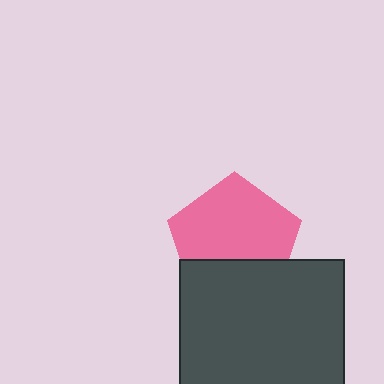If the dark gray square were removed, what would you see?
You would see the complete pink pentagon.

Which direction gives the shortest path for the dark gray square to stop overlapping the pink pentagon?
Moving down gives the shortest separation.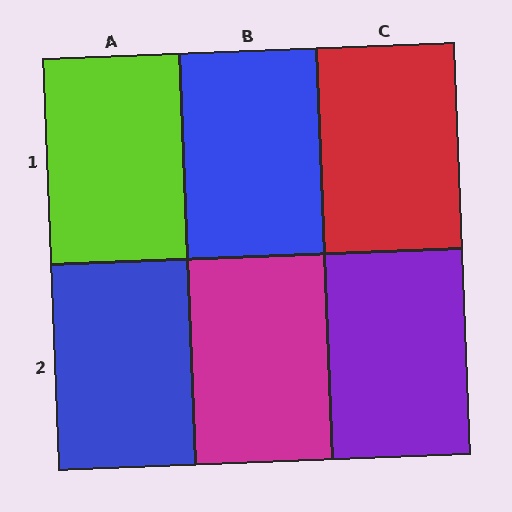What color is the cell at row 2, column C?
Purple.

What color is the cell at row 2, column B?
Magenta.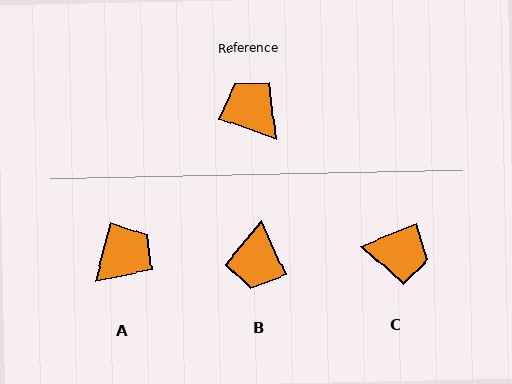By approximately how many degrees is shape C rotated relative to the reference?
Approximately 139 degrees clockwise.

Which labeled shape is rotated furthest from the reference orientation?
C, about 139 degrees away.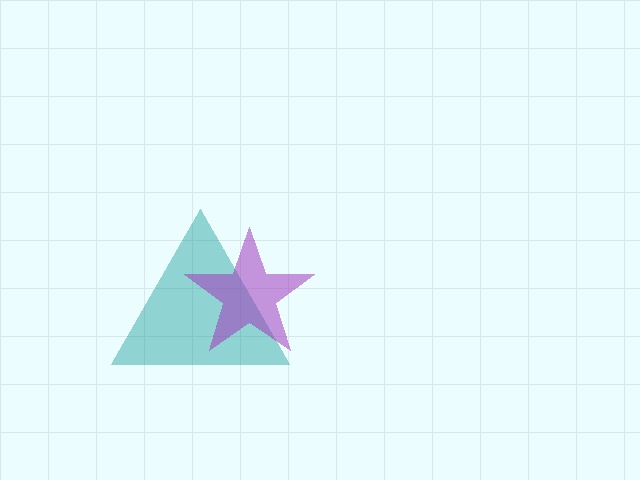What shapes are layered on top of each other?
The layered shapes are: a teal triangle, a purple star.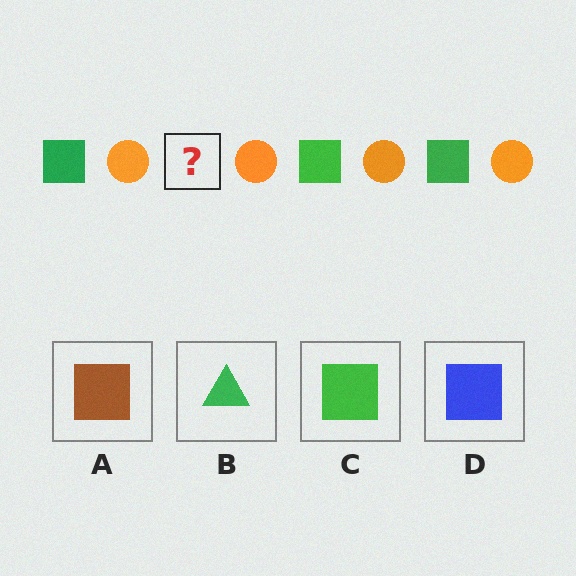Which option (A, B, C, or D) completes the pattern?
C.